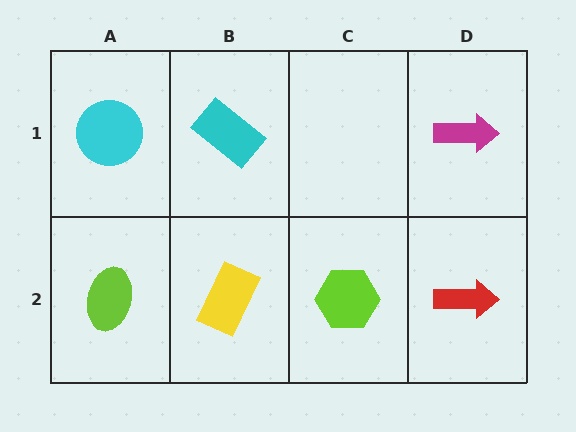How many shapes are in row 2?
4 shapes.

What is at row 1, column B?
A cyan rectangle.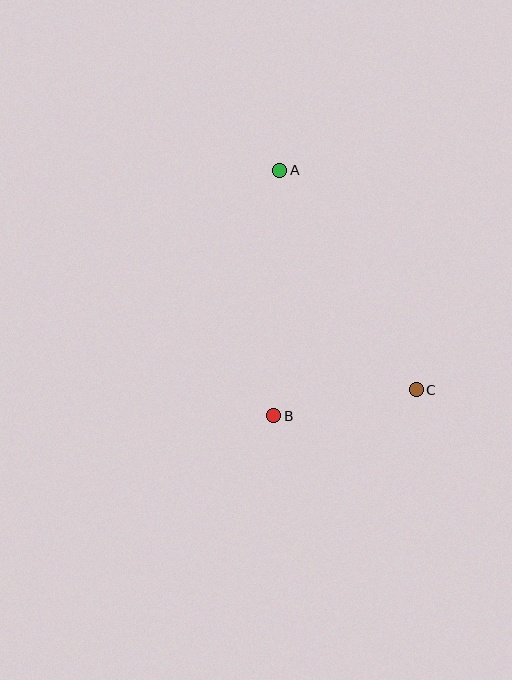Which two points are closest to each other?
Points B and C are closest to each other.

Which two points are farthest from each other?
Points A and C are farthest from each other.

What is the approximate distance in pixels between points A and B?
The distance between A and B is approximately 246 pixels.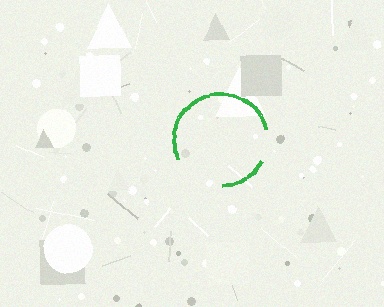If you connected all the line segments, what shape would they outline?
They would outline a circle.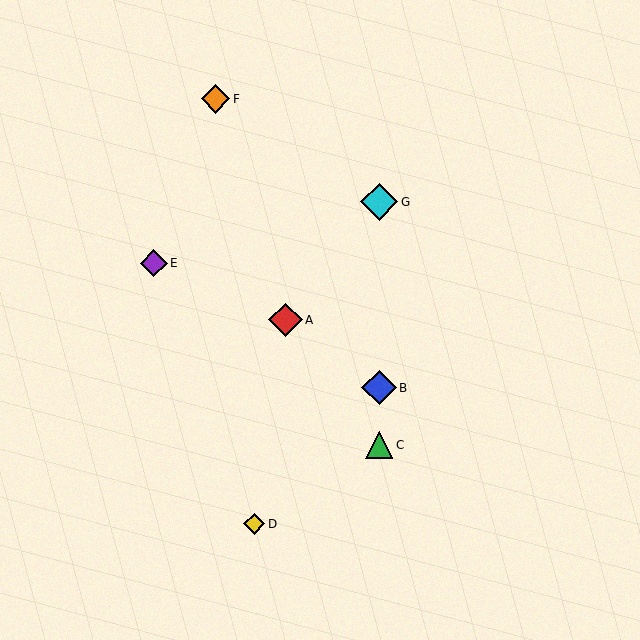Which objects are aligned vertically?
Objects B, C, G are aligned vertically.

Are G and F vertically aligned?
No, G is at x≈379 and F is at x≈215.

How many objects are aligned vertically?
3 objects (B, C, G) are aligned vertically.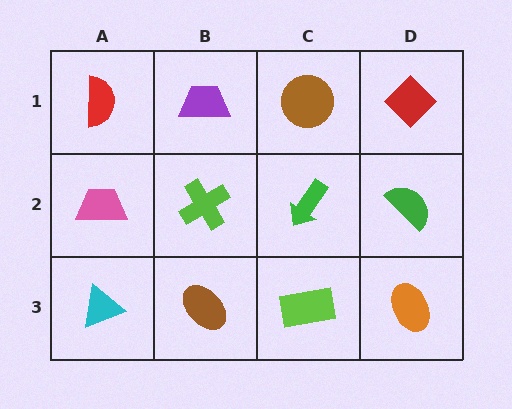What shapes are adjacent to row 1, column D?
A green semicircle (row 2, column D), a brown circle (row 1, column C).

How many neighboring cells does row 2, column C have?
4.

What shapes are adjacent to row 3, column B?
A lime cross (row 2, column B), a cyan triangle (row 3, column A), a lime rectangle (row 3, column C).